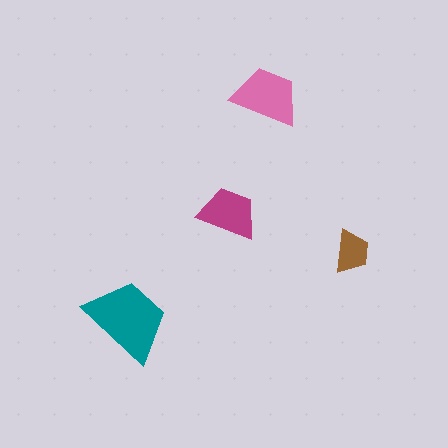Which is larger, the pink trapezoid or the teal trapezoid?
The teal one.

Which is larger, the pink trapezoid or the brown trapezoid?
The pink one.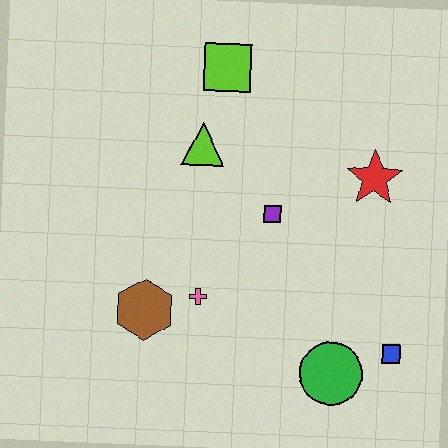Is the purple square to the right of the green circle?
No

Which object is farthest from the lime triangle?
The blue square is farthest from the lime triangle.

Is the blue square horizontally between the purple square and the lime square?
No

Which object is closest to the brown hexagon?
The pink cross is closest to the brown hexagon.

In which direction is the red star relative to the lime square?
The red star is to the right of the lime square.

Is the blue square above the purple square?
No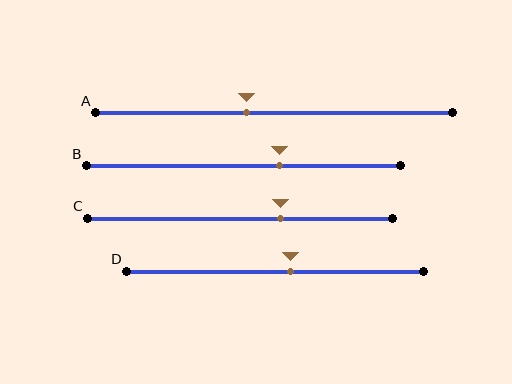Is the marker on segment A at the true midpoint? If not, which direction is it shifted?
No, the marker on segment A is shifted to the left by about 8% of the segment length.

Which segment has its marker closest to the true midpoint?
Segment D has its marker closest to the true midpoint.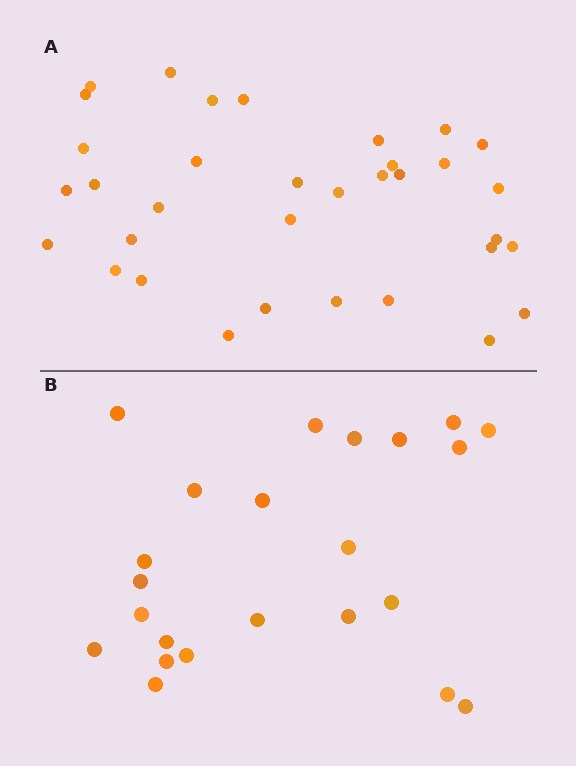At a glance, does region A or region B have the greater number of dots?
Region A (the top region) has more dots.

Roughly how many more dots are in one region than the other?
Region A has roughly 12 or so more dots than region B.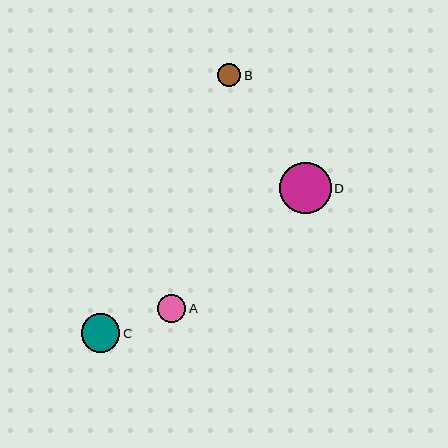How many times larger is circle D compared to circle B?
Circle D is approximately 2.2 times the size of circle B.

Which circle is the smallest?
Circle B is the smallest with a size of approximately 23 pixels.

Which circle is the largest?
Circle D is the largest with a size of approximately 52 pixels.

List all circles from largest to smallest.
From largest to smallest: D, C, A, B.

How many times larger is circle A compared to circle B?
Circle A is approximately 1.2 times the size of circle B.